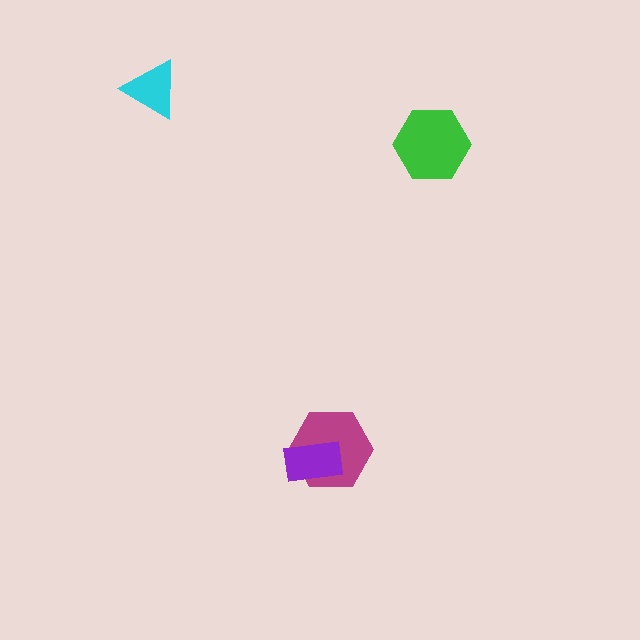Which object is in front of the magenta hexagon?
The purple rectangle is in front of the magenta hexagon.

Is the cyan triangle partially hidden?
No, no other shape covers it.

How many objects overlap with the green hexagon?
0 objects overlap with the green hexagon.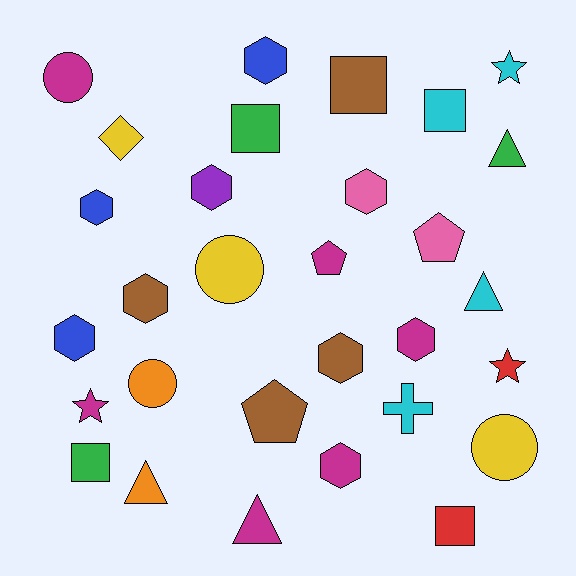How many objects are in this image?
There are 30 objects.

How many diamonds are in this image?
There is 1 diamond.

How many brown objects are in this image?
There are 4 brown objects.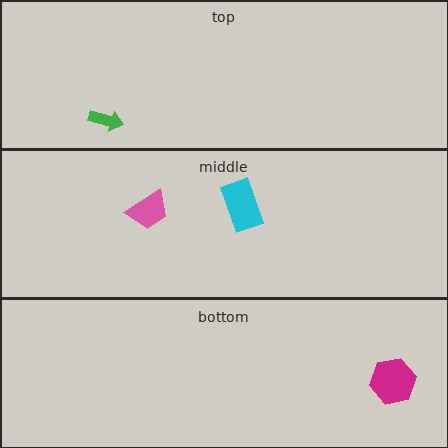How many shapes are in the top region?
1.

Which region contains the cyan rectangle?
The middle region.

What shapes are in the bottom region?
The magenta hexagon.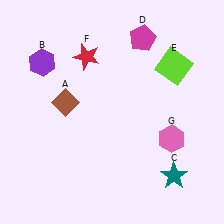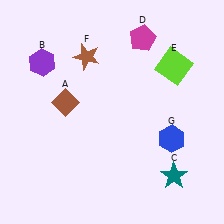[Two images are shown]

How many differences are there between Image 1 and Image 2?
There are 2 differences between the two images.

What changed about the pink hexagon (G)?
In Image 1, G is pink. In Image 2, it changed to blue.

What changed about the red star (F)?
In Image 1, F is red. In Image 2, it changed to brown.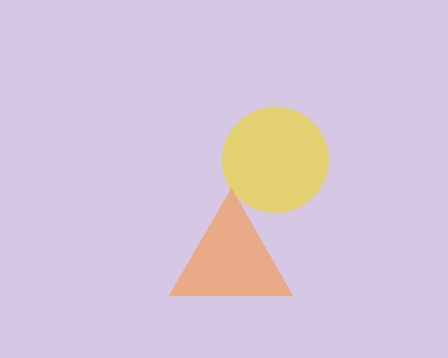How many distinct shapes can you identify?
There are 2 distinct shapes: a yellow circle, an orange triangle.